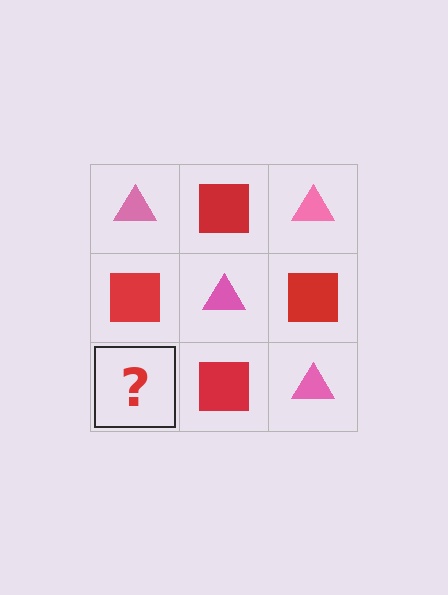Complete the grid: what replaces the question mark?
The question mark should be replaced with a pink triangle.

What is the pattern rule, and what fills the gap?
The rule is that it alternates pink triangle and red square in a checkerboard pattern. The gap should be filled with a pink triangle.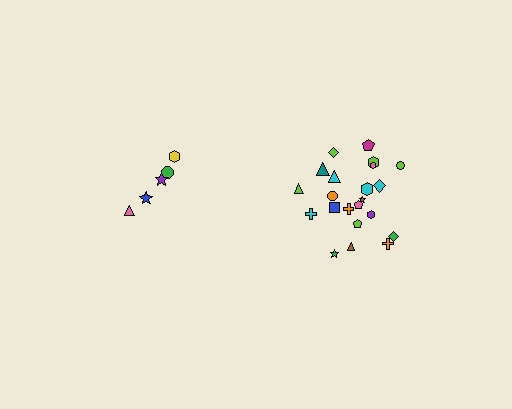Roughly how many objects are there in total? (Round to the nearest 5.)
Roughly 25 objects in total.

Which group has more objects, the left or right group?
The right group.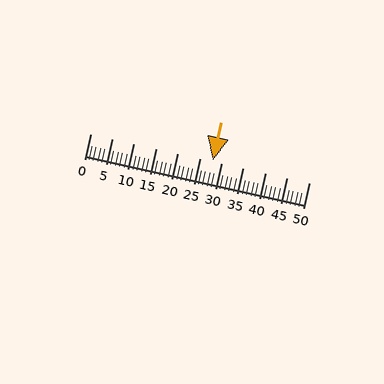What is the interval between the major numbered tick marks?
The major tick marks are spaced 5 units apart.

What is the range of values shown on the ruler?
The ruler shows values from 0 to 50.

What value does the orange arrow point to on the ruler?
The orange arrow points to approximately 28.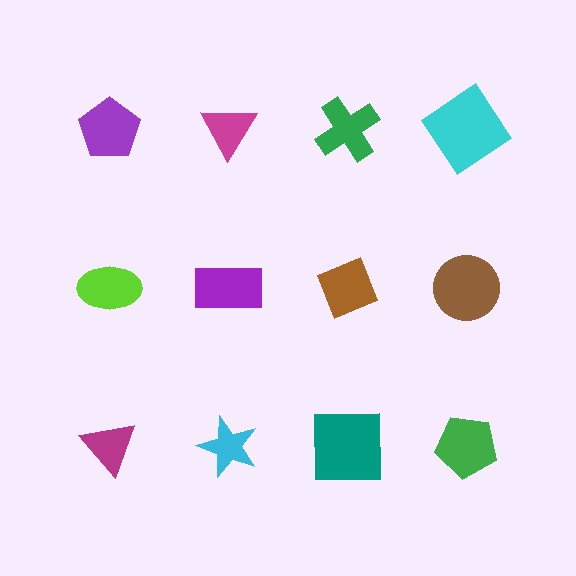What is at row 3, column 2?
A cyan star.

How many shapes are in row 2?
4 shapes.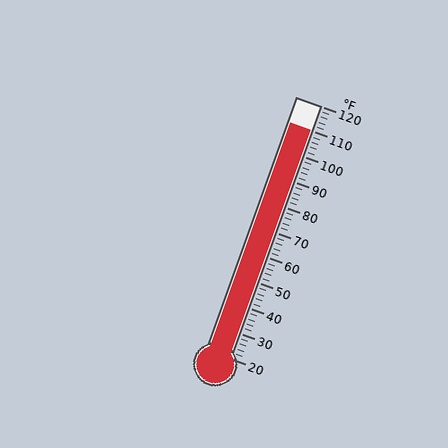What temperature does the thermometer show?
The thermometer shows approximately 110°F.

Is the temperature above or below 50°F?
The temperature is above 50°F.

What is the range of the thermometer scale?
The thermometer scale ranges from 20°F to 120°F.